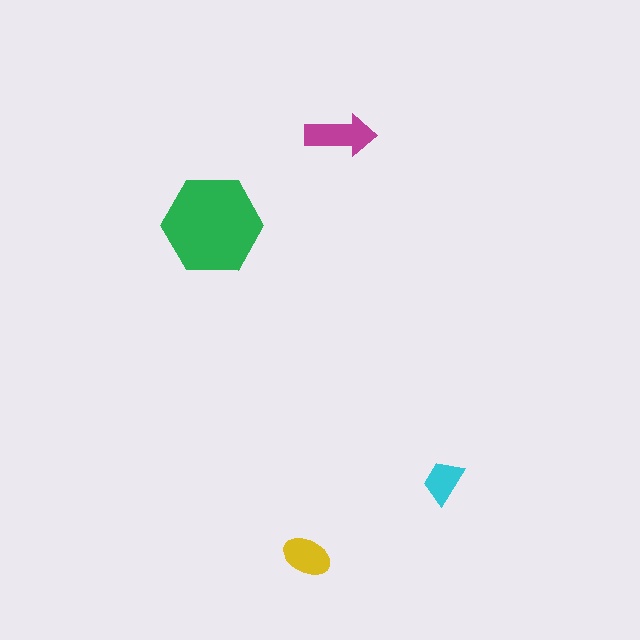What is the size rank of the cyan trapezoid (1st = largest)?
4th.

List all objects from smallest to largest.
The cyan trapezoid, the yellow ellipse, the magenta arrow, the green hexagon.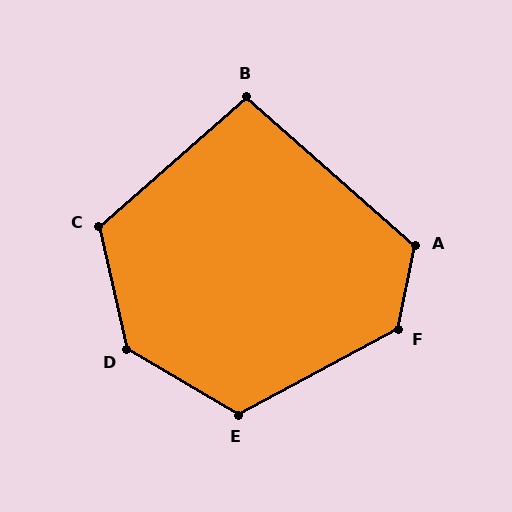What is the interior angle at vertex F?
Approximately 130 degrees (obtuse).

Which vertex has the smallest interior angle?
B, at approximately 97 degrees.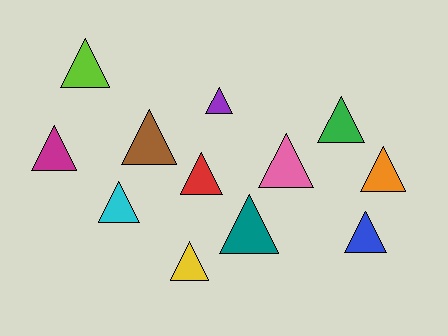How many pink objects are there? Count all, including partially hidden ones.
There is 1 pink object.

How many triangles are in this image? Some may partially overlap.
There are 12 triangles.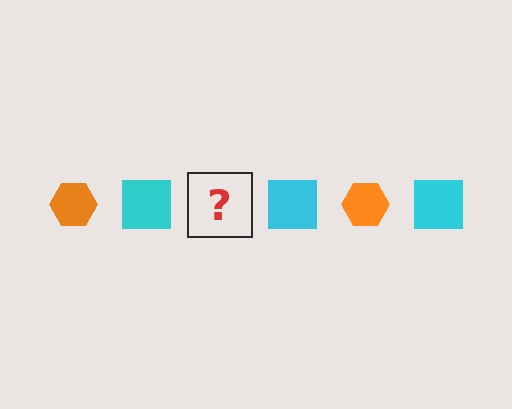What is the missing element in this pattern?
The missing element is an orange hexagon.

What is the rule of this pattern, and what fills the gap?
The rule is that the pattern alternates between orange hexagon and cyan square. The gap should be filled with an orange hexagon.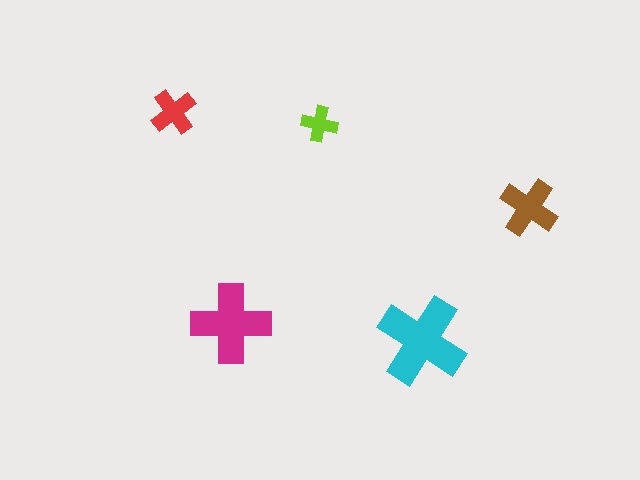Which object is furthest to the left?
The red cross is leftmost.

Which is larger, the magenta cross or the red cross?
The magenta one.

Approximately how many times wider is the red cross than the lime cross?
About 1.5 times wider.